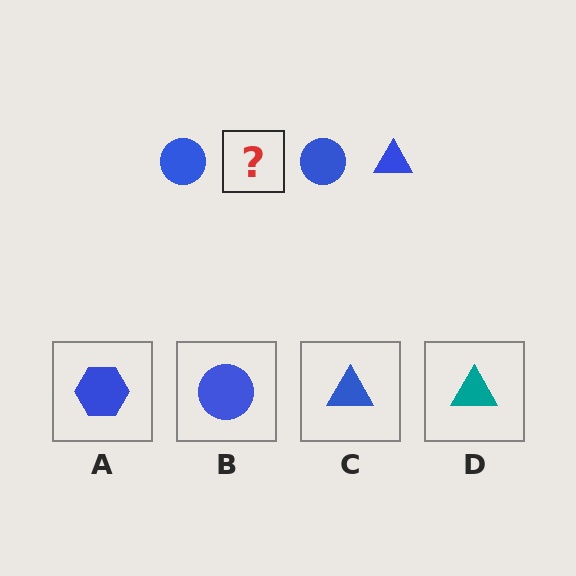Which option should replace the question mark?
Option C.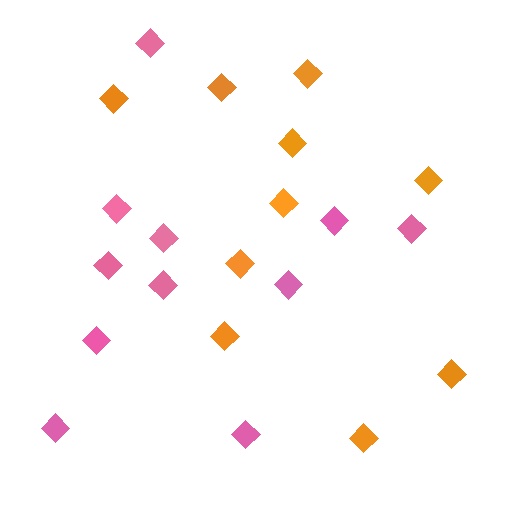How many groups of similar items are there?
There are 2 groups: one group of orange diamonds (10) and one group of pink diamonds (11).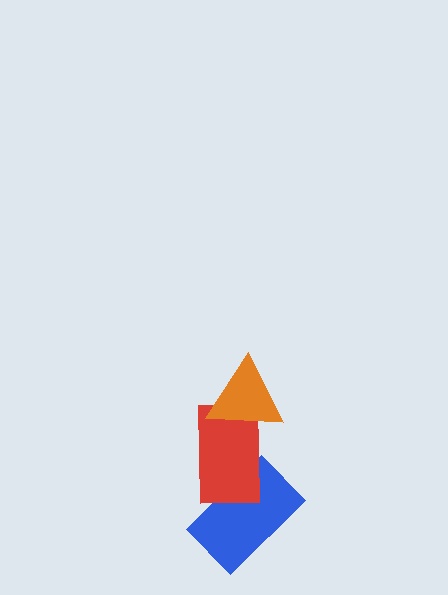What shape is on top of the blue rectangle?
The red rectangle is on top of the blue rectangle.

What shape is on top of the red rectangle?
The orange triangle is on top of the red rectangle.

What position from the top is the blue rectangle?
The blue rectangle is 3rd from the top.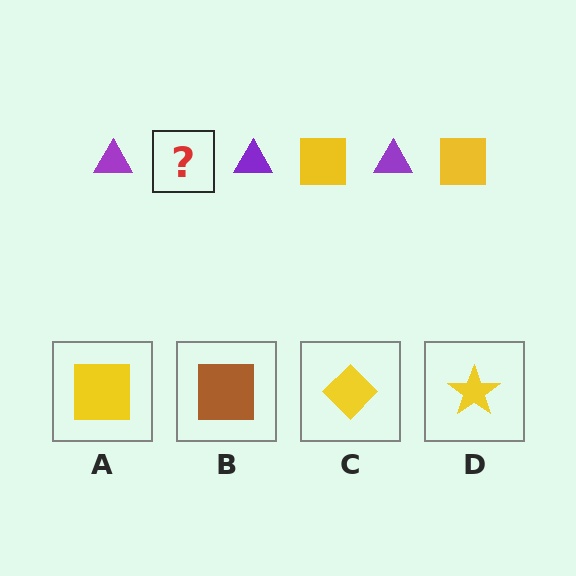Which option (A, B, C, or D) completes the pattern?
A.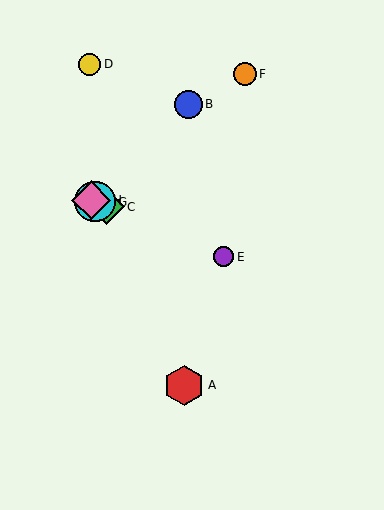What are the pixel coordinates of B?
Object B is at (188, 104).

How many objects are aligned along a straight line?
4 objects (C, E, G, H) are aligned along a straight line.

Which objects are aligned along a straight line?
Objects C, E, G, H are aligned along a straight line.